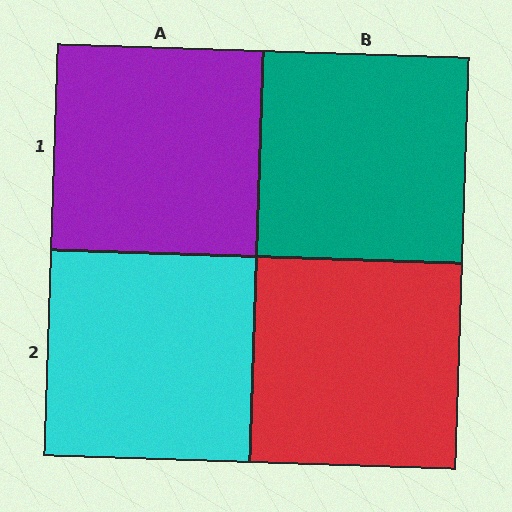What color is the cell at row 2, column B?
Red.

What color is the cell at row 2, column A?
Cyan.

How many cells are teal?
1 cell is teal.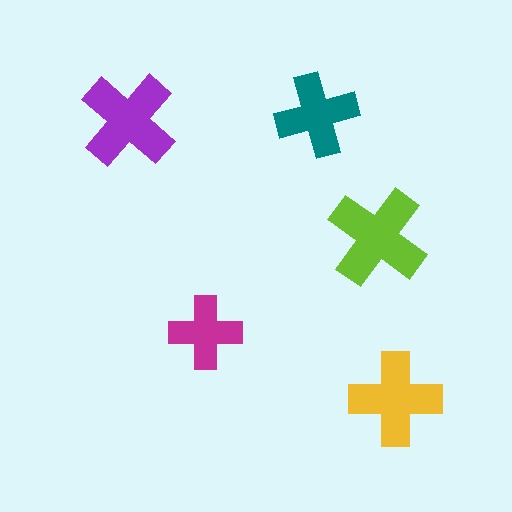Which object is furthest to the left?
The purple cross is leftmost.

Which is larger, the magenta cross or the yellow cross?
The yellow one.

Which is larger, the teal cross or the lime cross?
The lime one.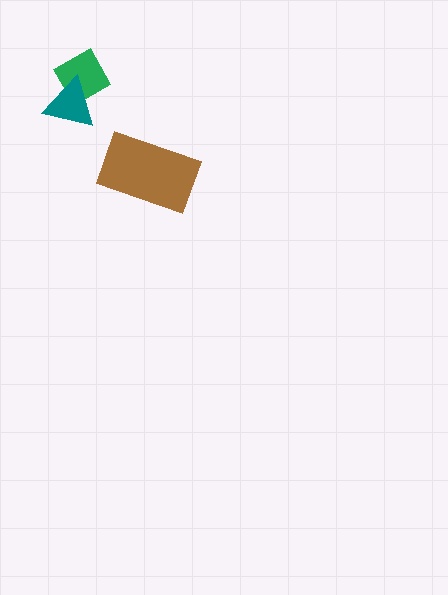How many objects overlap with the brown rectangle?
0 objects overlap with the brown rectangle.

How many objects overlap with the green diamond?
1 object overlaps with the green diamond.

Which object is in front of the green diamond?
The teal triangle is in front of the green diamond.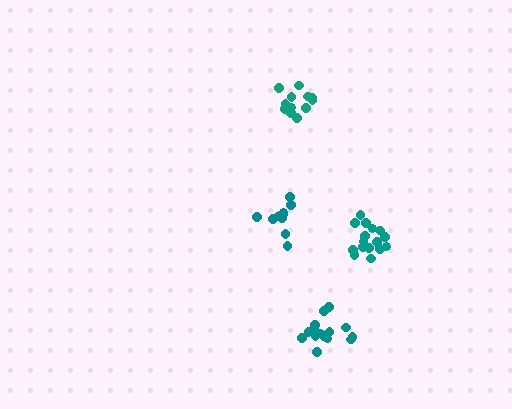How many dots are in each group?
Group 1: 16 dots, Group 2: 16 dots, Group 3: 11 dots, Group 4: 12 dots (55 total).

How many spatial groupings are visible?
There are 4 spatial groupings.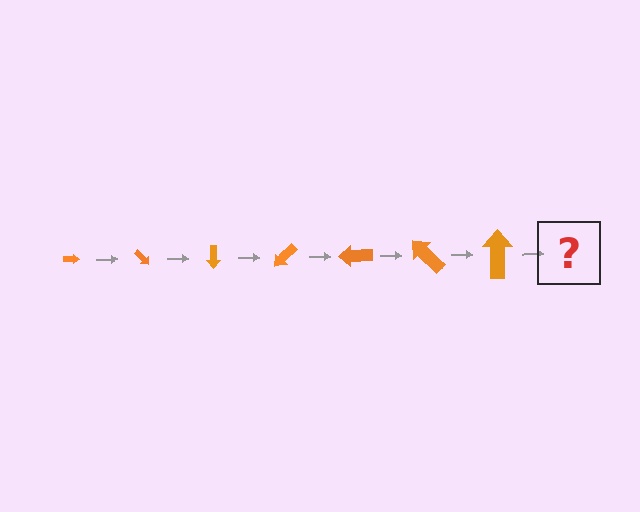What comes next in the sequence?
The next element should be an arrow, larger than the previous one and rotated 315 degrees from the start.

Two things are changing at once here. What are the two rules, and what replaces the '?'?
The two rules are that the arrow grows larger each step and it rotates 45 degrees each step. The '?' should be an arrow, larger than the previous one and rotated 315 degrees from the start.